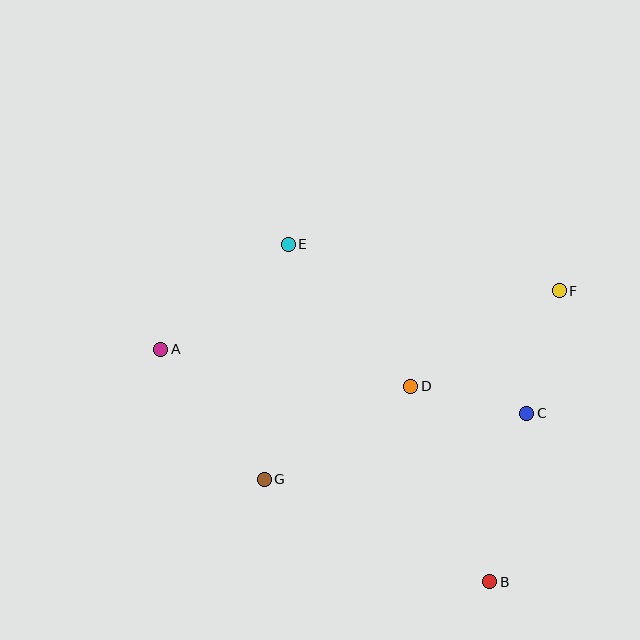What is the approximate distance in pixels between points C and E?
The distance between C and E is approximately 292 pixels.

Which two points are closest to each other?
Points C and D are closest to each other.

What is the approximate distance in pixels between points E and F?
The distance between E and F is approximately 275 pixels.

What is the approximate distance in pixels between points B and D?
The distance between B and D is approximately 211 pixels.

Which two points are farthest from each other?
Points A and F are farthest from each other.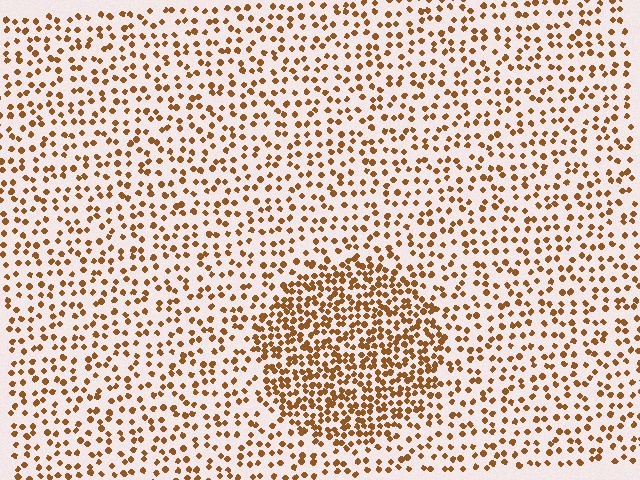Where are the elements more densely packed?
The elements are more densely packed inside the circle boundary.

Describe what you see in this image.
The image contains small brown elements arranged at two different densities. A circle-shaped region is visible where the elements are more densely packed than the surrounding area.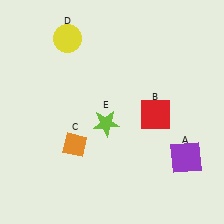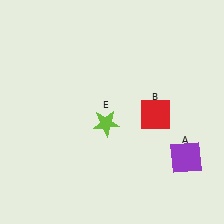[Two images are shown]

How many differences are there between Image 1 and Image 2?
There are 2 differences between the two images.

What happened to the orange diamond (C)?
The orange diamond (C) was removed in Image 2. It was in the bottom-left area of Image 1.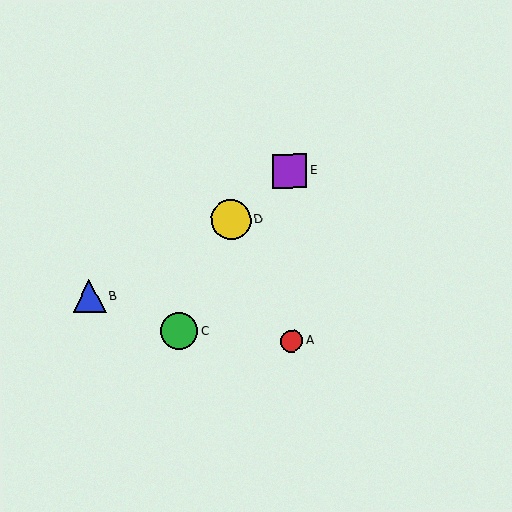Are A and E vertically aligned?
Yes, both are at x≈292.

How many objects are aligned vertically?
2 objects (A, E) are aligned vertically.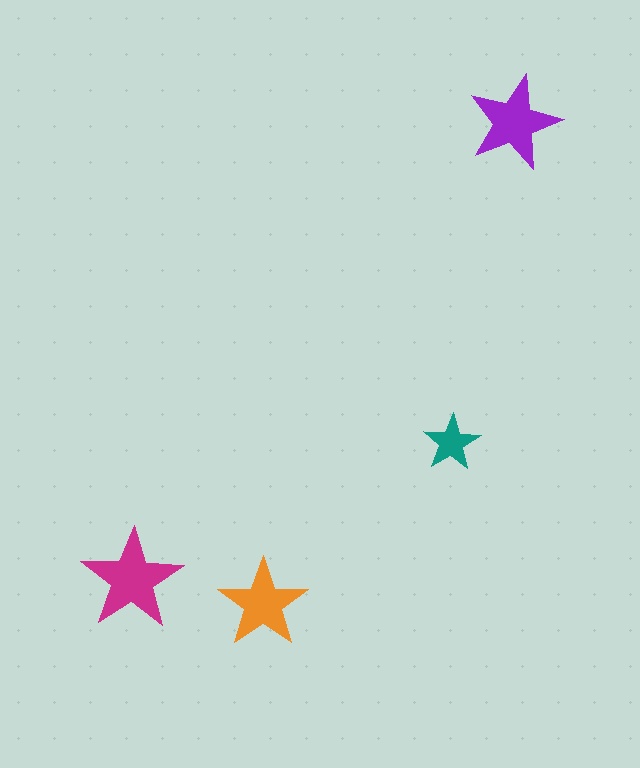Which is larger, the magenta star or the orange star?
The magenta one.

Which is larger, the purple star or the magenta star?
The magenta one.